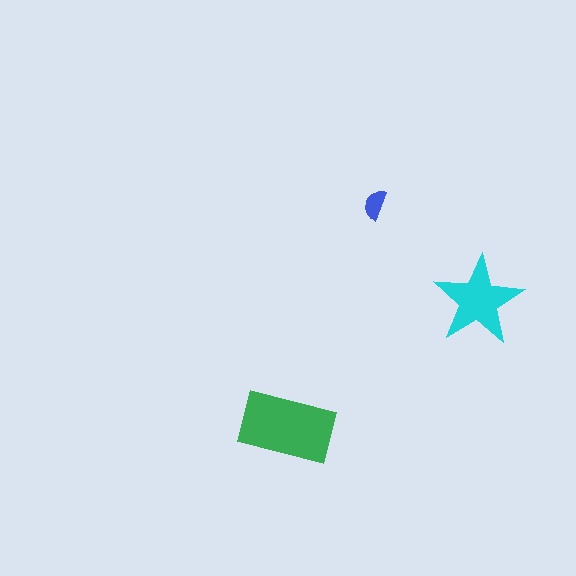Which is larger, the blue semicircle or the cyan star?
The cyan star.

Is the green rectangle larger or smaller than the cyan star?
Larger.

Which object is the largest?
The green rectangle.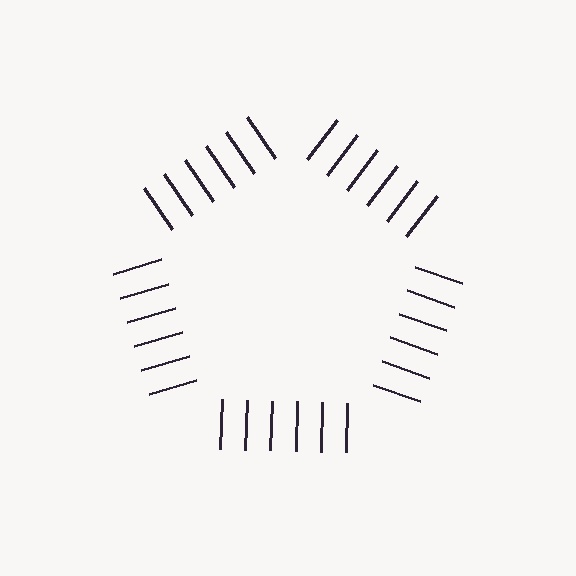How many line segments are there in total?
30 — 6 along each of the 5 edges.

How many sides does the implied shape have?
5 sides — the line-ends trace a pentagon.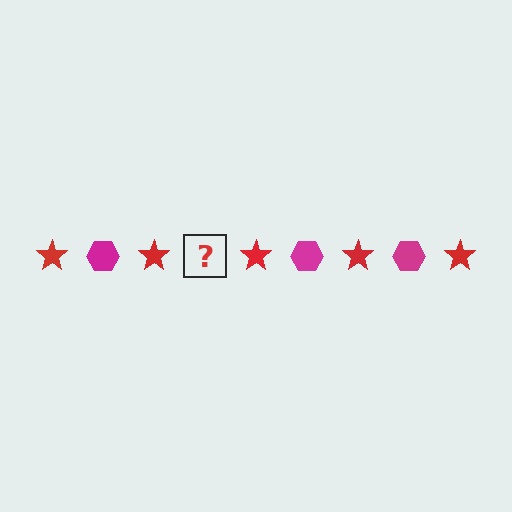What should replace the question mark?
The question mark should be replaced with a magenta hexagon.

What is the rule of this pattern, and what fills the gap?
The rule is that the pattern alternates between red star and magenta hexagon. The gap should be filled with a magenta hexagon.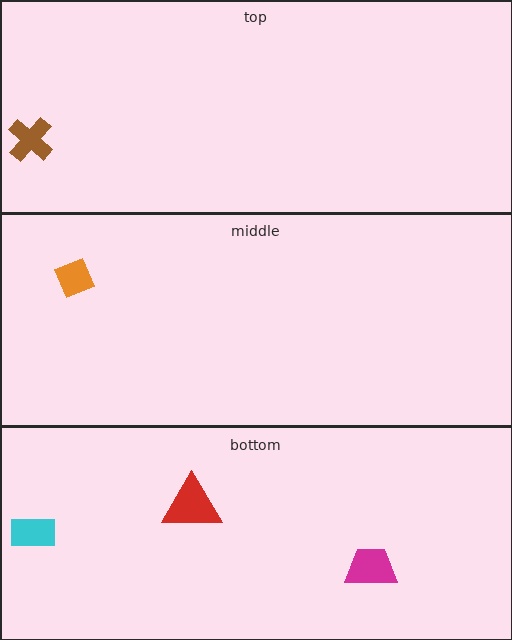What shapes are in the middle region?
The orange diamond.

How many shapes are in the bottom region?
3.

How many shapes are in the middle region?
1.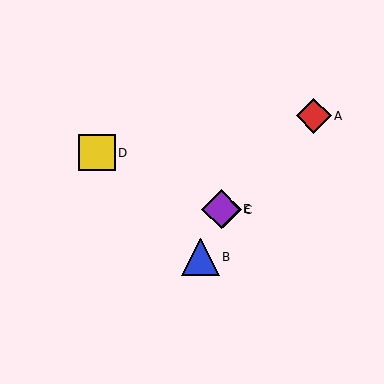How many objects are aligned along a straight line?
3 objects (C, D, E) are aligned along a straight line.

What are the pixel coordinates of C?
Object C is at (223, 210).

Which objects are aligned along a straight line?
Objects C, D, E are aligned along a straight line.